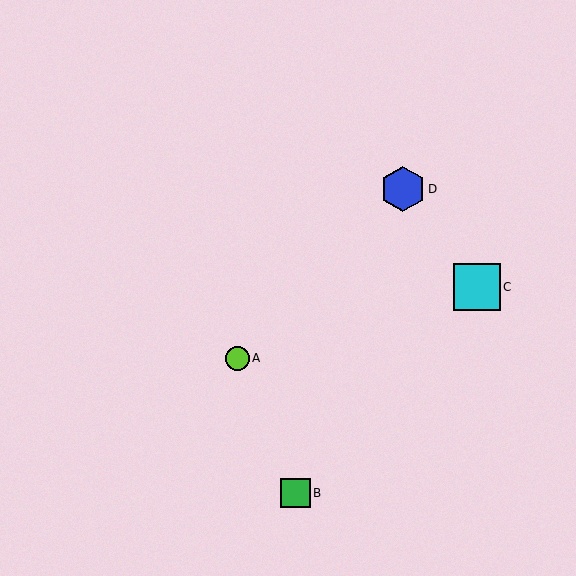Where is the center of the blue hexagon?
The center of the blue hexagon is at (403, 189).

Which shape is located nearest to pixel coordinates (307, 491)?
The green square (labeled B) at (295, 493) is nearest to that location.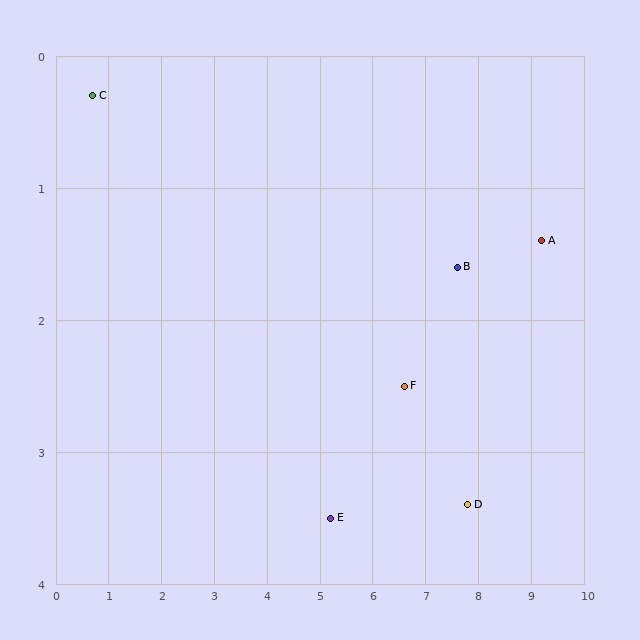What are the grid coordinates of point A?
Point A is at approximately (9.2, 1.4).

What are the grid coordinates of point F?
Point F is at approximately (6.6, 2.5).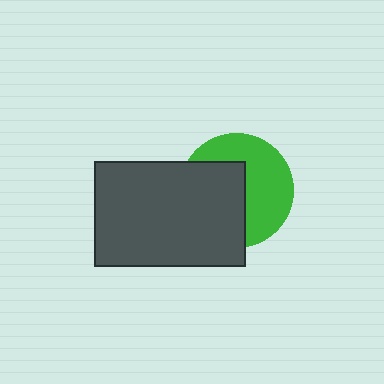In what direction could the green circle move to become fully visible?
The green circle could move right. That would shift it out from behind the dark gray rectangle entirely.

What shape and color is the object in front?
The object in front is a dark gray rectangle.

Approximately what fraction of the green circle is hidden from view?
Roughly 48% of the green circle is hidden behind the dark gray rectangle.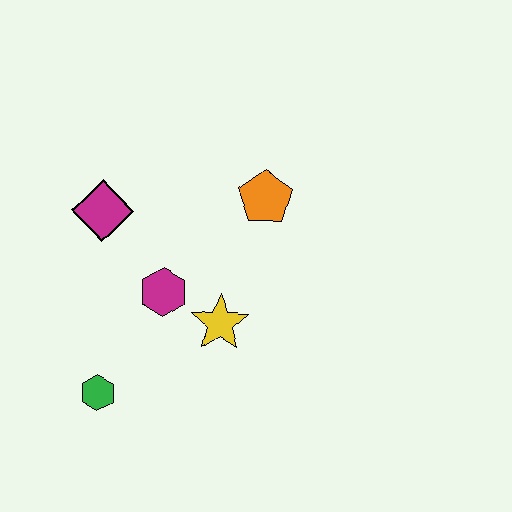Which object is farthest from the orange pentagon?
The green hexagon is farthest from the orange pentagon.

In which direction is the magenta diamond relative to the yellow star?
The magenta diamond is to the left of the yellow star.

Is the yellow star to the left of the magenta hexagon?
No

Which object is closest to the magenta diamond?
The magenta hexagon is closest to the magenta diamond.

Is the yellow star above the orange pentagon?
No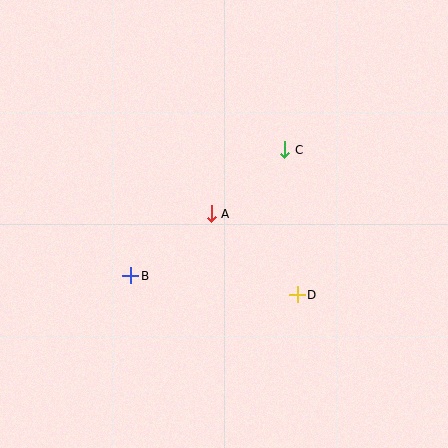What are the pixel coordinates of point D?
Point D is at (297, 295).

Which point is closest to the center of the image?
Point A at (211, 214) is closest to the center.